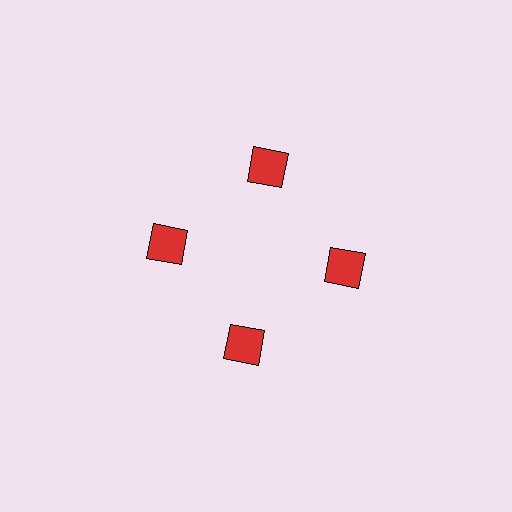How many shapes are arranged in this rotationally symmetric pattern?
There are 4 shapes, arranged in 4 groups of 1.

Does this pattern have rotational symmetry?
Yes, this pattern has 4-fold rotational symmetry. It looks the same after rotating 90 degrees around the center.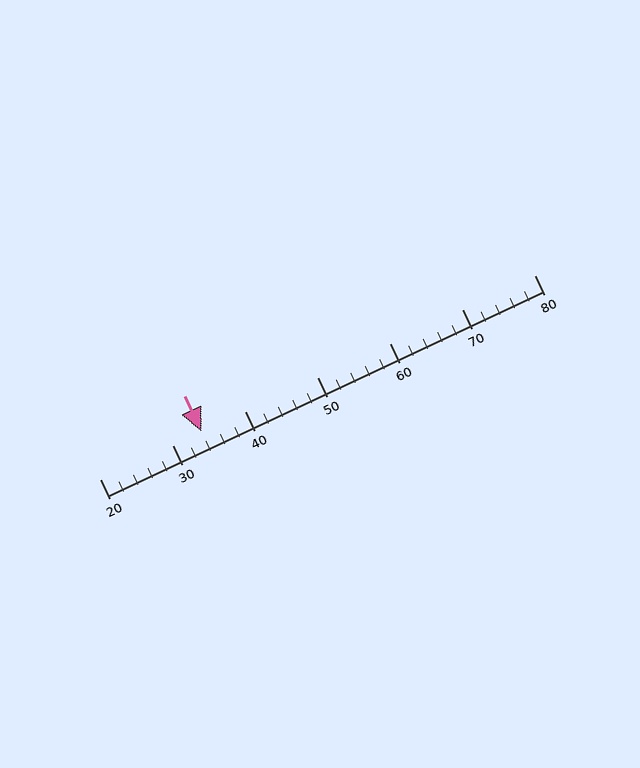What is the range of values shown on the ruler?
The ruler shows values from 20 to 80.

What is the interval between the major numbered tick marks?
The major tick marks are spaced 10 units apart.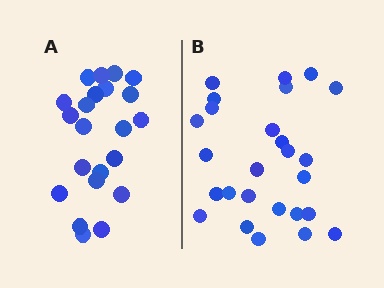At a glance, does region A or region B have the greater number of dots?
Region B (the right region) has more dots.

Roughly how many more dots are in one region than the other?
Region B has about 4 more dots than region A.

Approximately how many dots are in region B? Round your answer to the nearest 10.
About 30 dots. (The exact count is 26, which rounds to 30.)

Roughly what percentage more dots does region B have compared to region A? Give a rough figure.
About 20% more.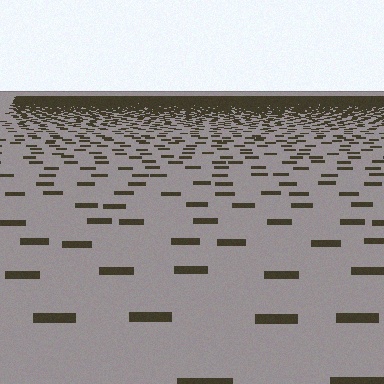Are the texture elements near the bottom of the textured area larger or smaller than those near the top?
Larger. Near the bottom, elements are closer to the viewer and appear at a bigger on-screen size.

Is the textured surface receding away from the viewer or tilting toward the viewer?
The surface is receding away from the viewer. Texture elements get smaller and denser toward the top.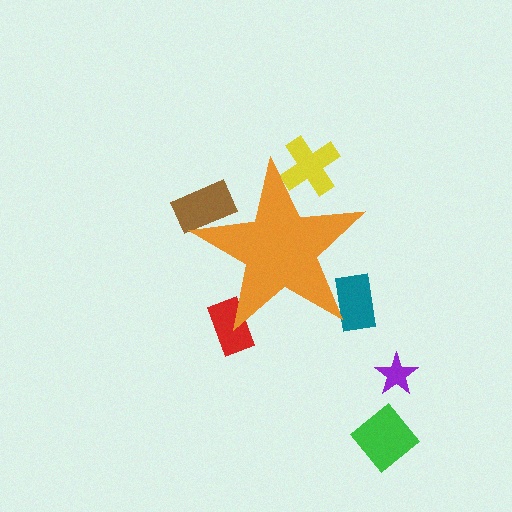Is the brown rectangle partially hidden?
Yes, the brown rectangle is partially hidden behind the orange star.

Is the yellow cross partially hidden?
Yes, the yellow cross is partially hidden behind the orange star.